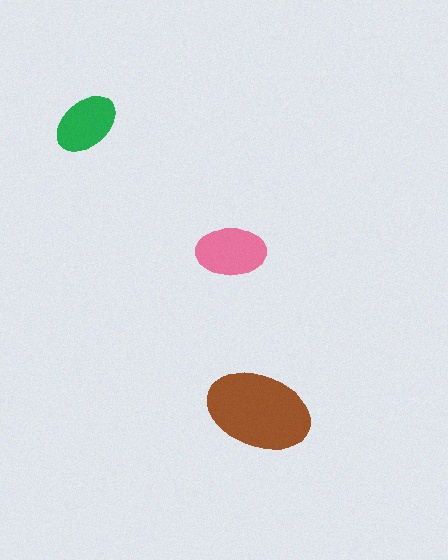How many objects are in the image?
There are 3 objects in the image.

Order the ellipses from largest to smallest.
the brown one, the pink one, the green one.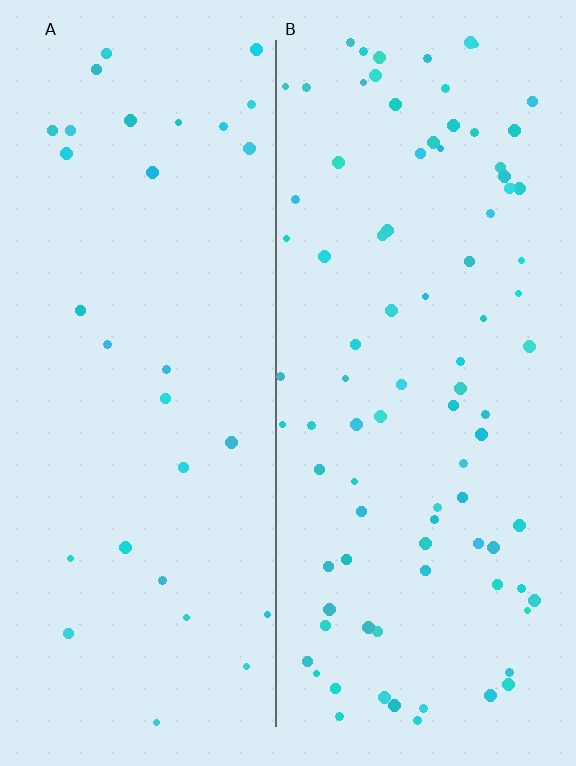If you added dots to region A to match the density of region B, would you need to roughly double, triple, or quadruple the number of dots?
Approximately triple.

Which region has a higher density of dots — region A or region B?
B (the right).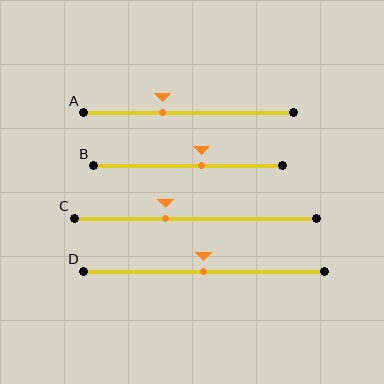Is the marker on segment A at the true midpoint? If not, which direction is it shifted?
No, the marker on segment A is shifted to the left by about 13% of the segment length.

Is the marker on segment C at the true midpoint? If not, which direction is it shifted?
No, the marker on segment C is shifted to the left by about 12% of the segment length.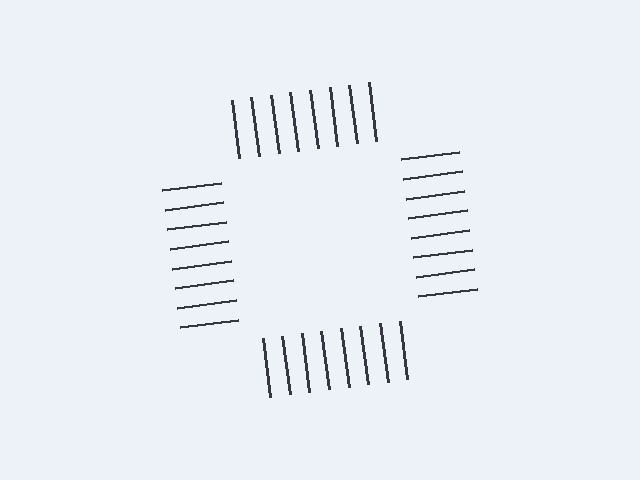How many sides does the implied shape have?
4 sides — the line-ends trace a square.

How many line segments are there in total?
32 — 8 along each of the 4 edges.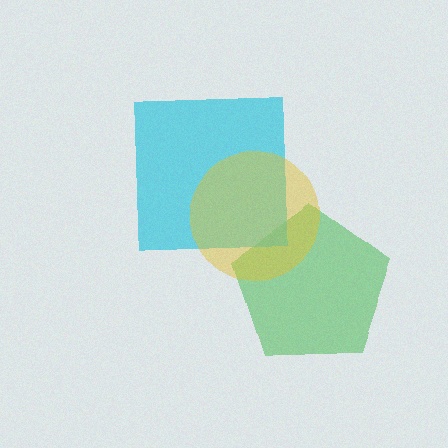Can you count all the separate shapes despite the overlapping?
Yes, there are 3 separate shapes.